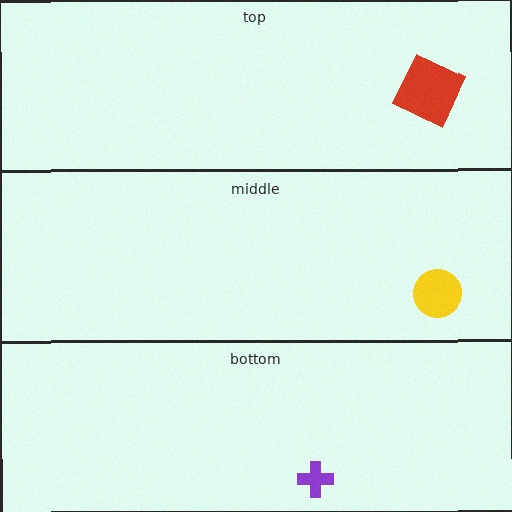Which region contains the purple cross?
The bottom region.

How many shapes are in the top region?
1.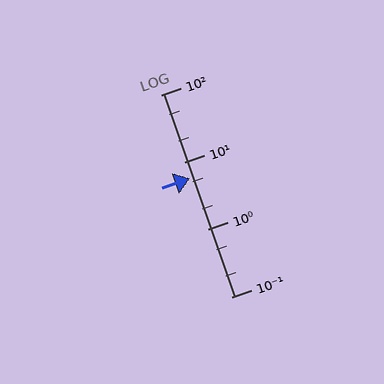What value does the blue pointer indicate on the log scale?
The pointer indicates approximately 5.8.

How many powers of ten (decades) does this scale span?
The scale spans 3 decades, from 0.1 to 100.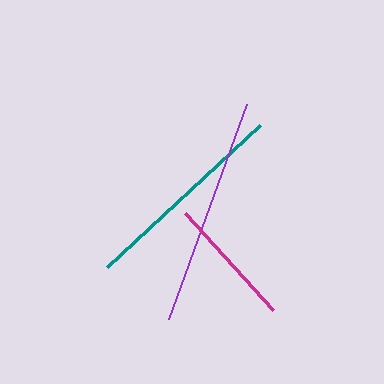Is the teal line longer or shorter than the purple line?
The purple line is longer than the teal line.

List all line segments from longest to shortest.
From longest to shortest: purple, teal, magenta.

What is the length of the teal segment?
The teal segment is approximately 209 pixels long.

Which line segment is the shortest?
The magenta line is the shortest at approximately 130 pixels.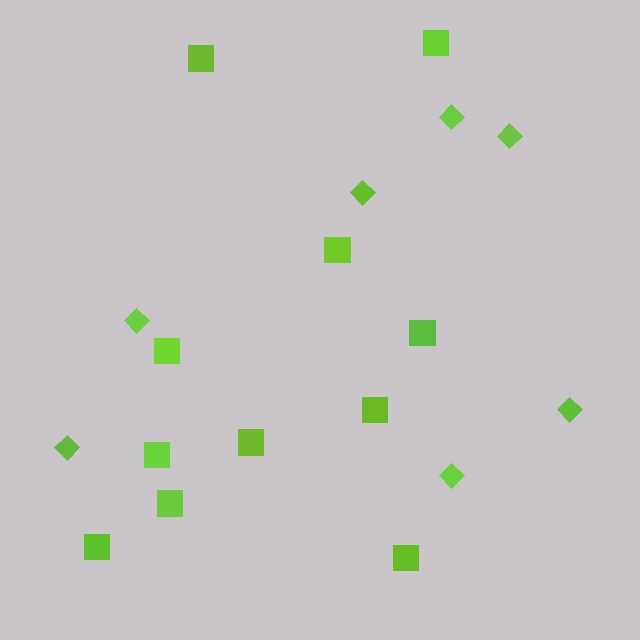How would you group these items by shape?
There are 2 groups: one group of diamonds (7) and one group of squares (11).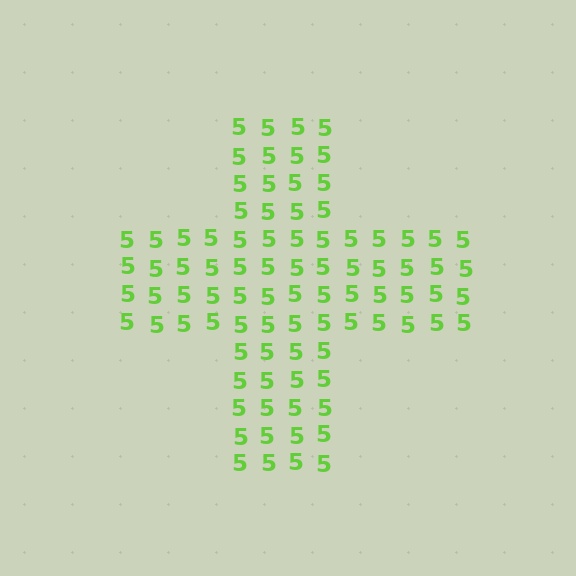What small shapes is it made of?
It is made of small digit 5's.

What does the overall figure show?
The overall figure shows a cross.